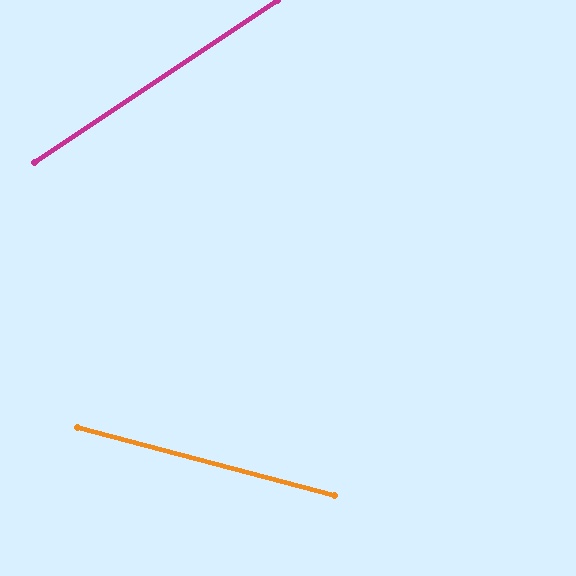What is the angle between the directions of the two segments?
Approximately 48 degrees.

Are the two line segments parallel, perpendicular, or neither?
Neither parallel nor perpendicular — they differ by about 48°.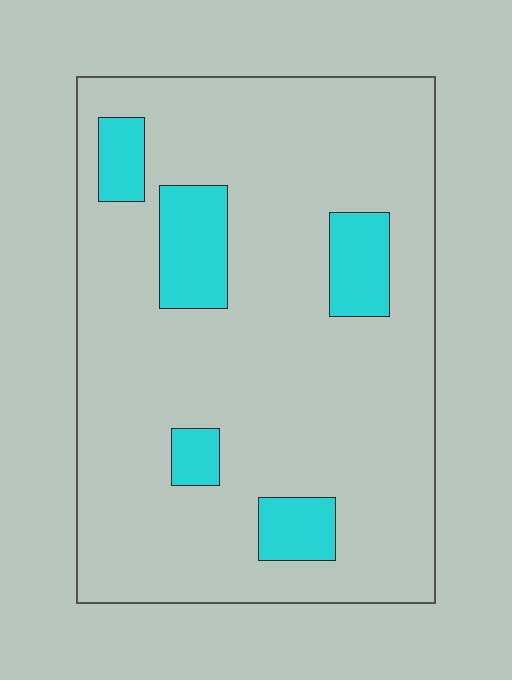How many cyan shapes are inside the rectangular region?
5.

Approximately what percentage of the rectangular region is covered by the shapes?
Approximately 15%.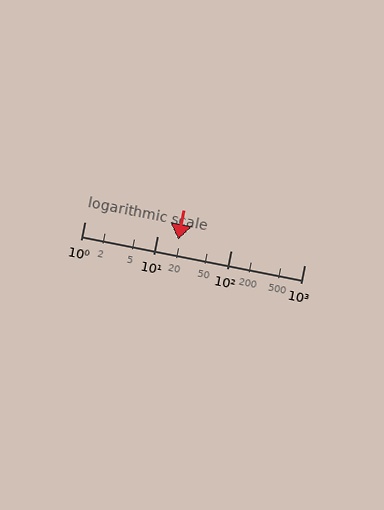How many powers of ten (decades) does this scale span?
The scale spans 3 decades, from 1 to 1000.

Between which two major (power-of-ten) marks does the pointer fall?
The pointer is between 10 and 100.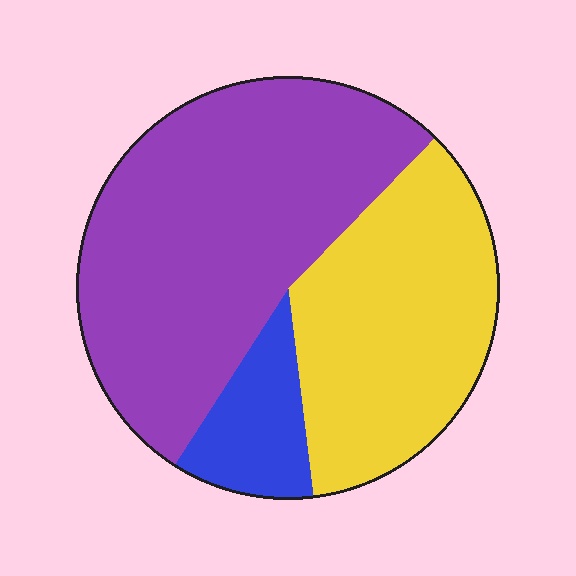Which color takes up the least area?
Blue, at roughly 10%.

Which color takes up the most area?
Purple, at roughly 55%.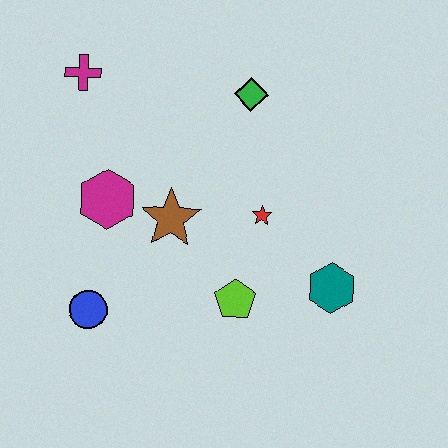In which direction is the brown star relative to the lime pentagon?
The brown star is above the lime pentagon.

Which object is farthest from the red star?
The magenta cross is farthest from the red star.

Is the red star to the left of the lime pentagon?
No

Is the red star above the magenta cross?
No